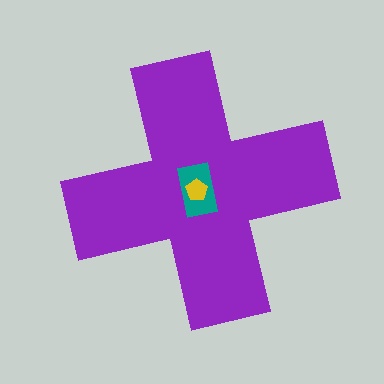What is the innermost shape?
The yellow pentagon.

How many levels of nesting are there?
3.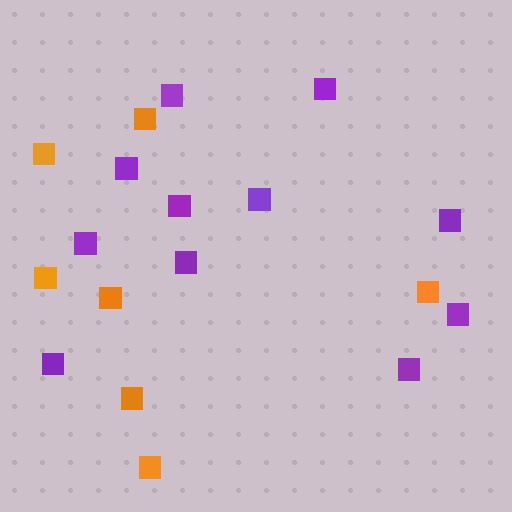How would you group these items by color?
There are 2 groups: one group of purple squares (11) and one group of orange squares (7).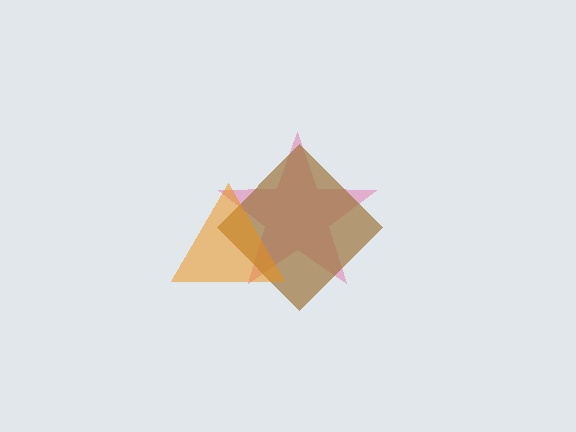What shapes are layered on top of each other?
The layered shapes are: a pink star, a brown diamond, an orange triangle.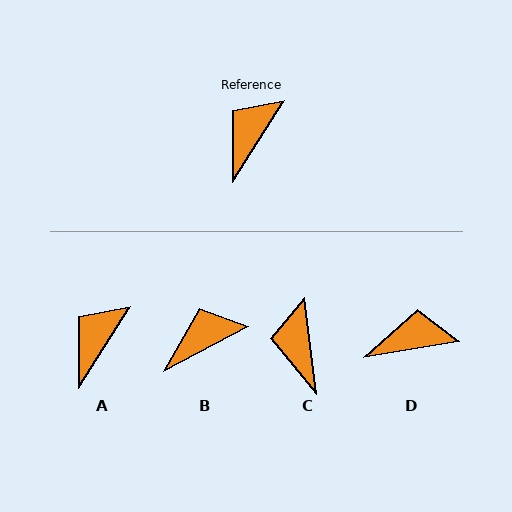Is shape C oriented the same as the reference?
No, it is off by about 39 degrees.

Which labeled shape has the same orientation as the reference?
A.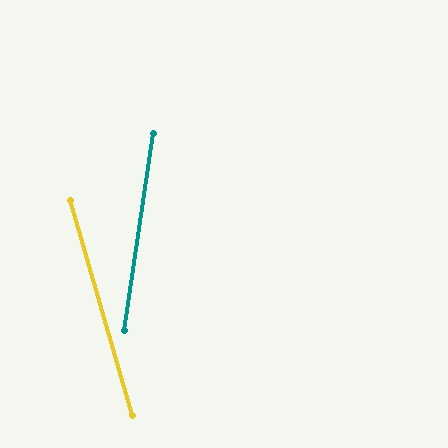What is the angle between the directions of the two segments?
Approximately 24 degrees.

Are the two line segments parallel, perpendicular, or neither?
Neither parallel nor perpendicular — they differ by about 24°.